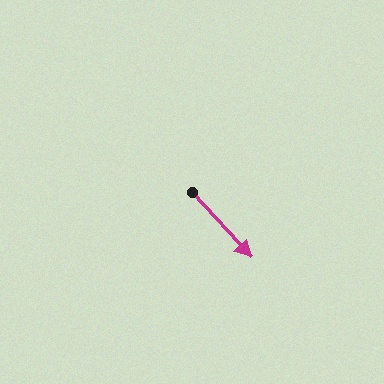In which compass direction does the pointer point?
Southeast.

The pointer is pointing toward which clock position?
Roughly 5 o'clock.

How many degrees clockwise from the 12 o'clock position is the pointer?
Approximately 138 degrees.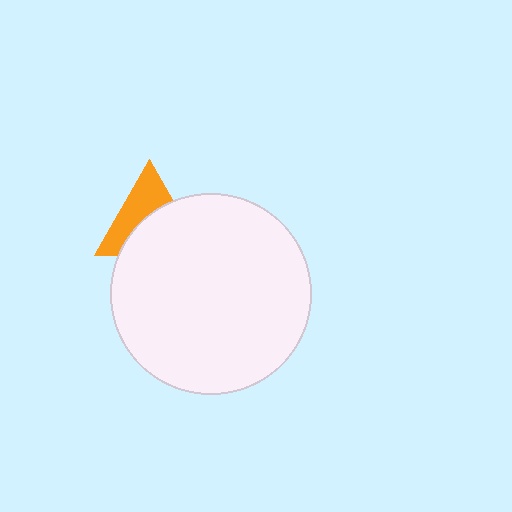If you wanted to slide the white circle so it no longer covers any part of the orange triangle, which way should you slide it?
Slide it down — that is the most direct way to separate the two shapes.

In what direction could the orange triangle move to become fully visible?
The orange triangle could move up. That would shift it out from behind the white circle entirely.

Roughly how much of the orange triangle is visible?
About half of it is visible (roughly 47%).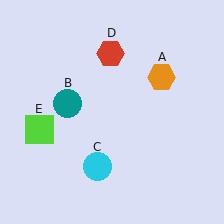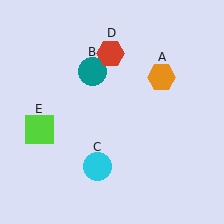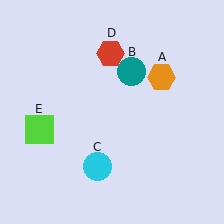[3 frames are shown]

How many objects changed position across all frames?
1 object changed position: teal circle (object B).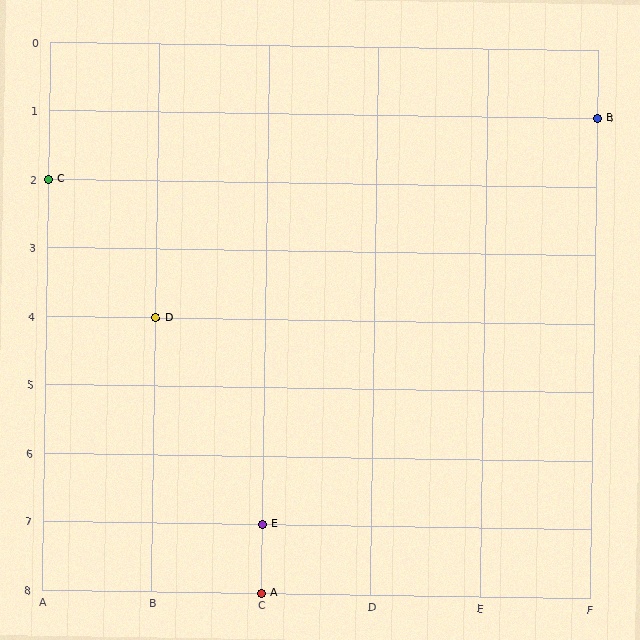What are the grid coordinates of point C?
Point C is at grid coordinates (A, 2).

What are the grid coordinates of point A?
Point A is at grid coordinates (C, 8).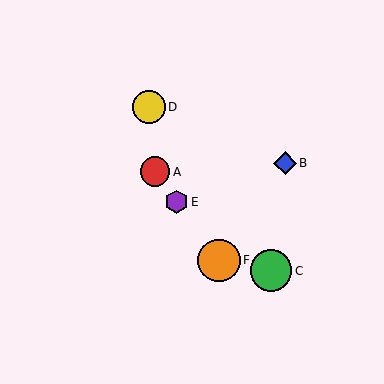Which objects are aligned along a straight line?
Objects A, E, F are aligned along a straight line.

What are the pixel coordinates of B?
Object B is at (285, 163).